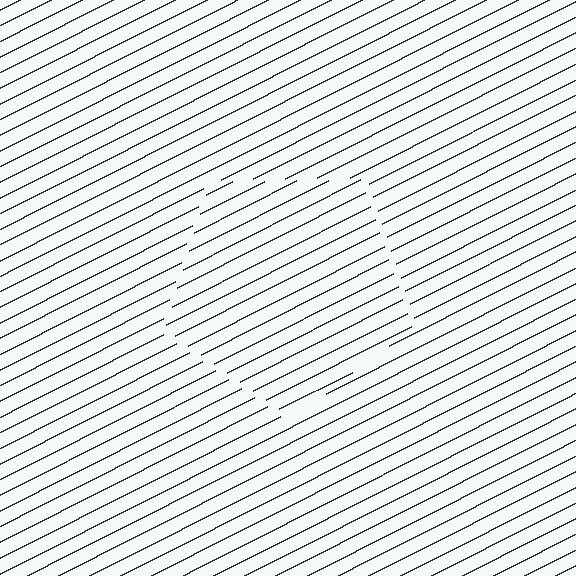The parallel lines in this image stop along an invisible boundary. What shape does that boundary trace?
An illusory pentagon. The interior of the shape contains the same grating, shifted by half a period — the contour is defined by the phase discontinuity where line-ends from the inner and outer gratings abut.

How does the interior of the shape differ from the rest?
The interior of the shape contains the same grating, shifted by half a period — the contour is defined by the phase discontinuity where line-ends from the inner and outer gratings abut.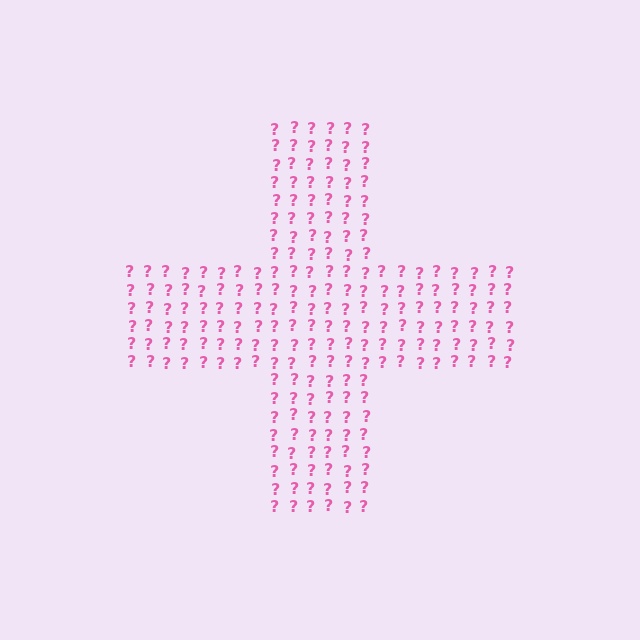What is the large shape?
The large shape is a cross.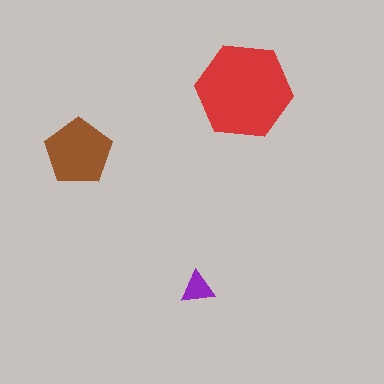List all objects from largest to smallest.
The red hexagon, the brown pentagon, the purple triangle.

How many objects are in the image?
There are 3 objects in the image.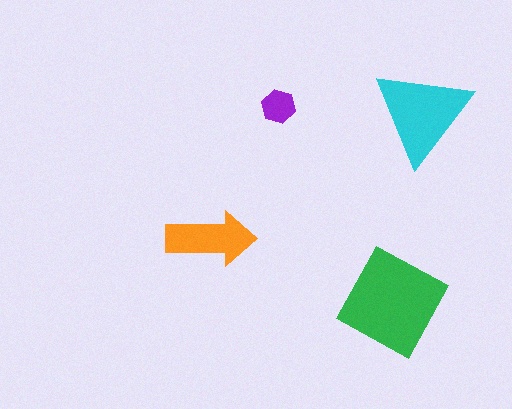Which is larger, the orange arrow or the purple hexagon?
The orange arrow.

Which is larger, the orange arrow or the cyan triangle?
The cyan triangle.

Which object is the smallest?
The purple hexagon.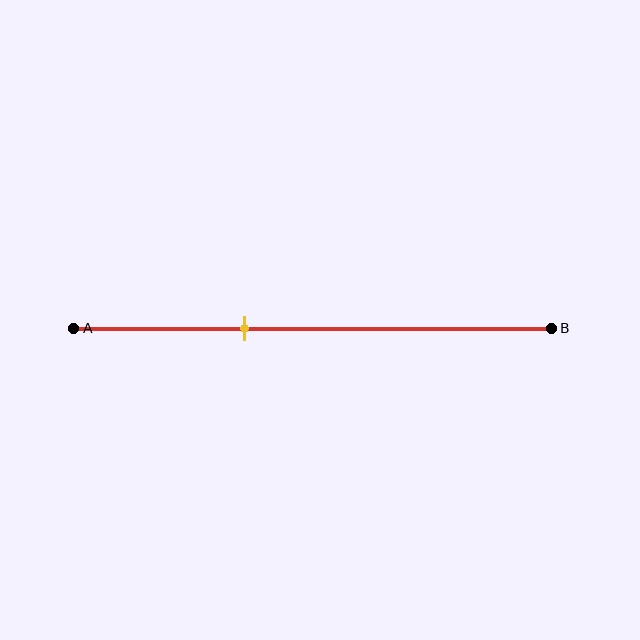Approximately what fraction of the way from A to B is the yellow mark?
The yellow mark is approximately 35% of the way from A to B.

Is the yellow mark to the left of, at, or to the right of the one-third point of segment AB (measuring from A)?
The yellow mark is approximately at the one-third point of segment AB.